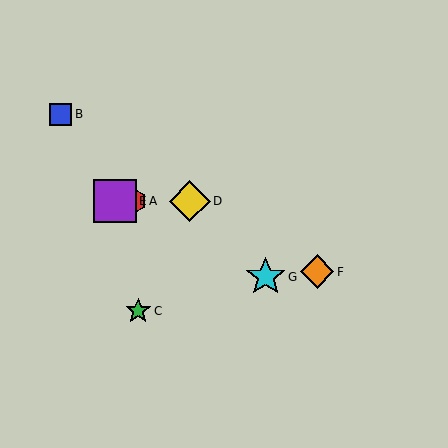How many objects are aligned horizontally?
3 objects (A, D, E) are aligned horizontally.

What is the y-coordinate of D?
Object D is at y≈201.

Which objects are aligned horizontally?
Objects A, D, E are aligned horizontally.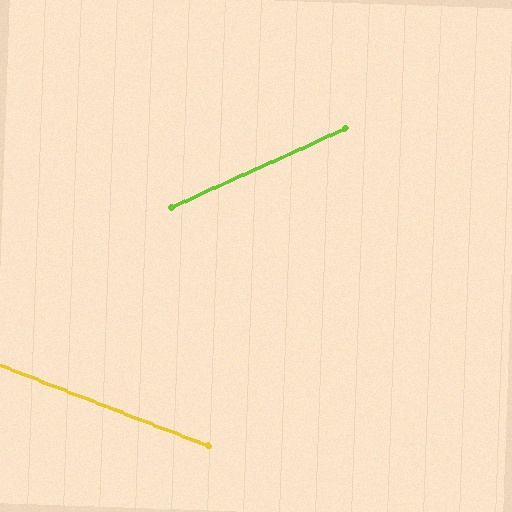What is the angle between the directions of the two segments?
Approximately 45 degrees.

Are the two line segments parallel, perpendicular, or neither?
Neither parallel nor perpendicular — they differ by about 45°.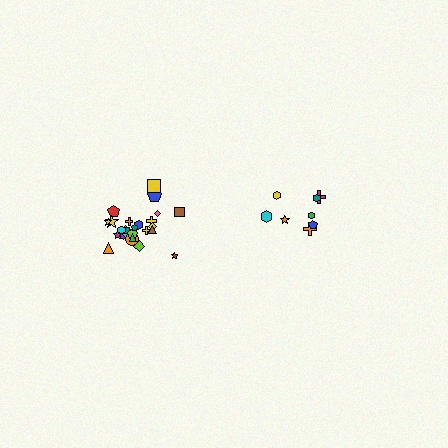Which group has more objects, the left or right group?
The left group.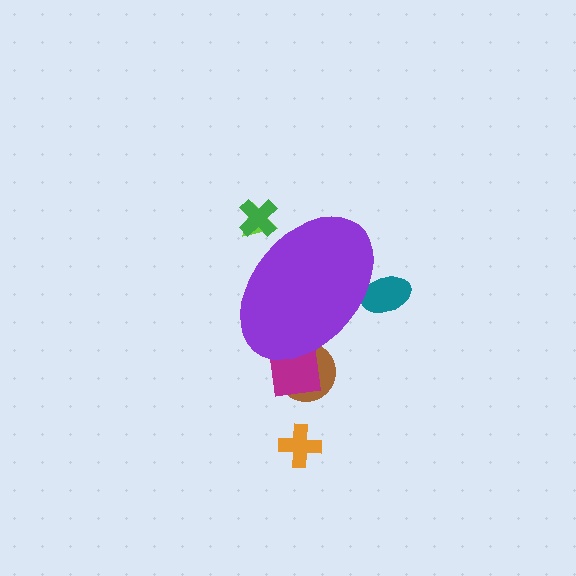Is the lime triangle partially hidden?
Yes, the lime triangle is partially hidden behind the purple ellipse.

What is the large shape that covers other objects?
A purple ellipse.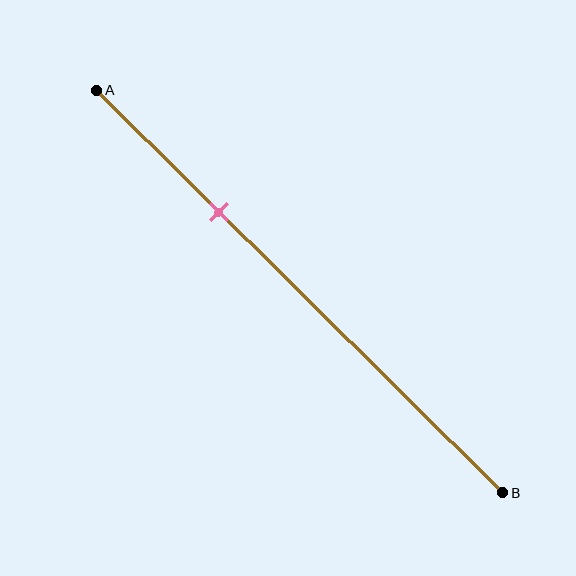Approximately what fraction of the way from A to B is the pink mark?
The pink mark is approximately 30% of the way from A to B.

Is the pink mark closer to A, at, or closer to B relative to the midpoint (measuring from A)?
The pink mark is closer to point A than the midpoint of segment AB.